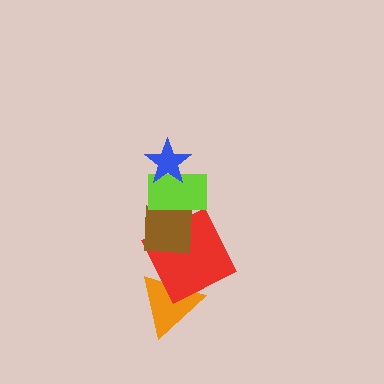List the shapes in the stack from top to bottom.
From top to bottom: the blue star, the lime rectangle, the brown square, the red square, the orange triangle.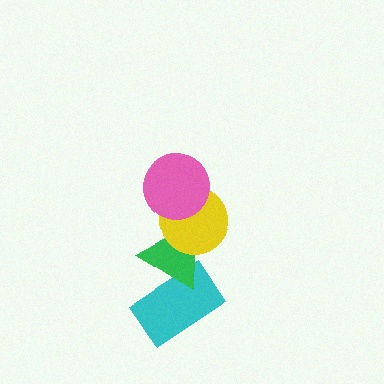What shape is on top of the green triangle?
The yellow circle is on top of the green triangle.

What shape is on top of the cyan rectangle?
The green triangle is on top of the cyan rectangle.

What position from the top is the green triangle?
The green triangle is 3rd from the top.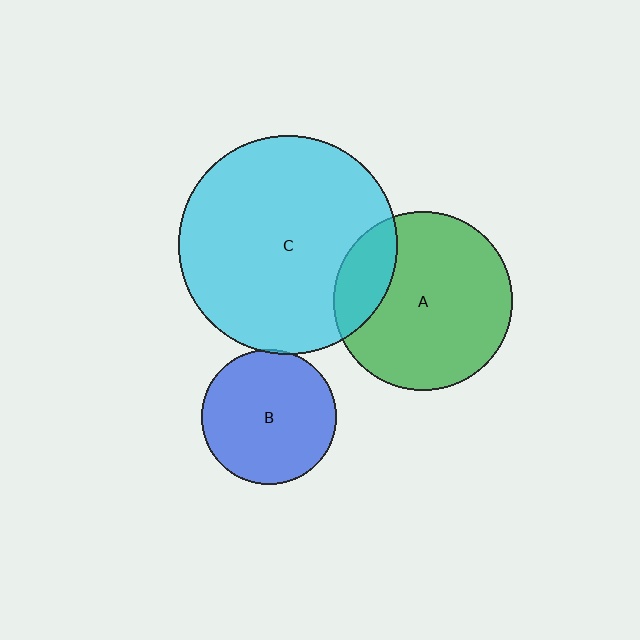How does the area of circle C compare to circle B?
Approximately 2.6 times.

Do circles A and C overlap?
Yes.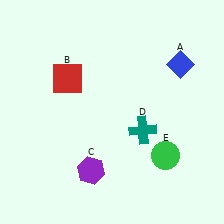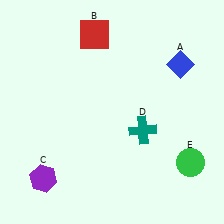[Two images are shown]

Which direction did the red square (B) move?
The red square (B) moved up.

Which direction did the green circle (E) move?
The green circle (E) moved right.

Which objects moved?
The objects that moved are: the red square (B), the purple hexagon (C), the green circle (E).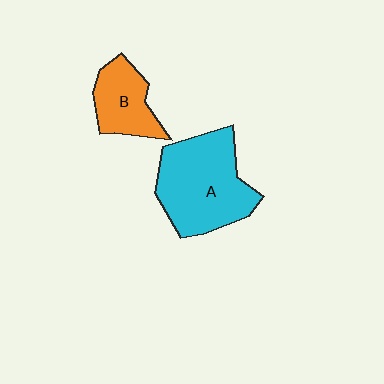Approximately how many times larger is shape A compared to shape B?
Approximately 2.0 times.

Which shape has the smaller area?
Shape B (orange).